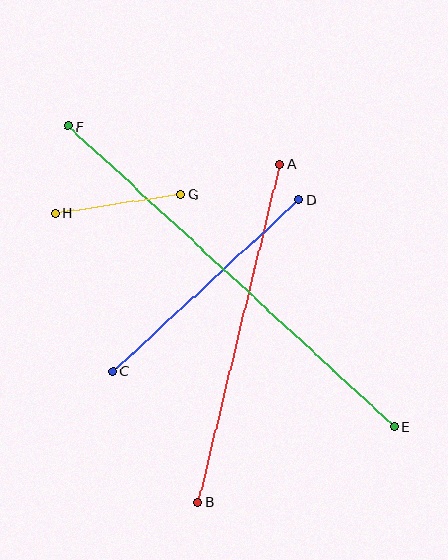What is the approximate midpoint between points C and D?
The midpoint is at approximately (206, 286) pixels.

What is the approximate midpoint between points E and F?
The midpoint is at approximately (231, 276) pixels.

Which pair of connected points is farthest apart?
Points E and F are farthest apart.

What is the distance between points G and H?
The distance is approximately 127 pixels.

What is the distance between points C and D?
The distance is approximately 253 pixels.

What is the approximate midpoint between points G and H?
The midpoint is at approximately (118, 204) pixels.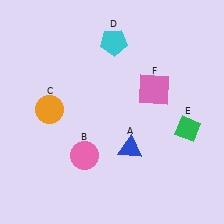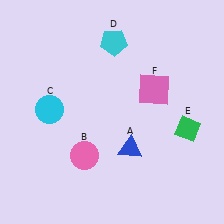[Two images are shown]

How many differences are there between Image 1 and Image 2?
There is 1 difference between the two images.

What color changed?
The circle (C) changed from orange in Image 1 to cyan in Image 2.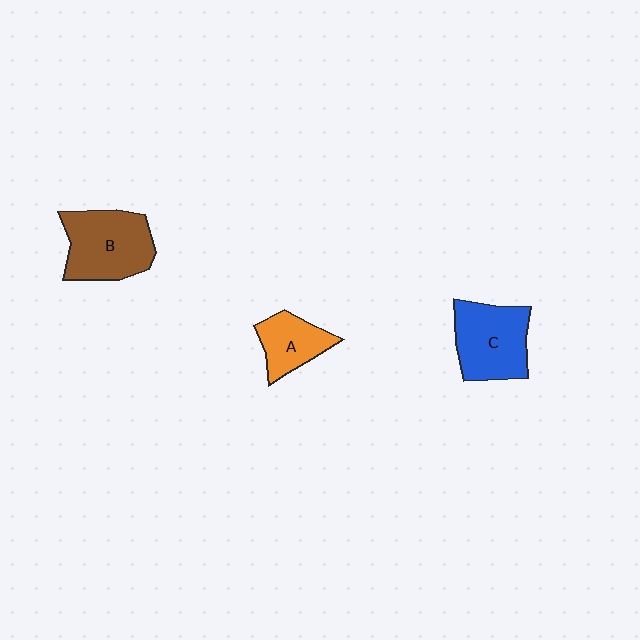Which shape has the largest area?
Shape B (brown).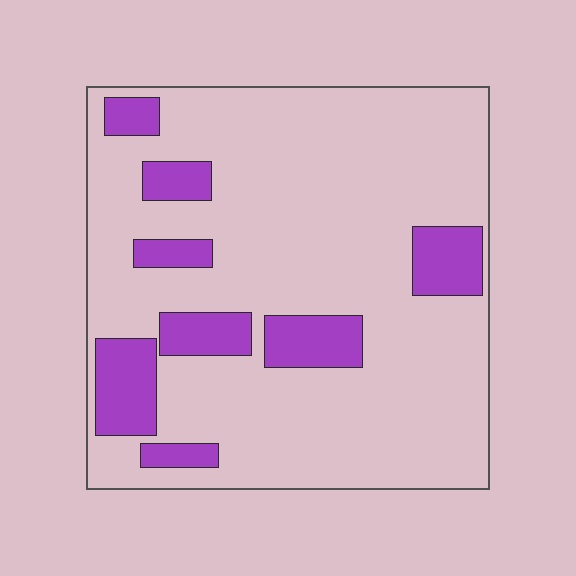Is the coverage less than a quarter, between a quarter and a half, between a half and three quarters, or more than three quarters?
Less than a quarter.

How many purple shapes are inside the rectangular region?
8.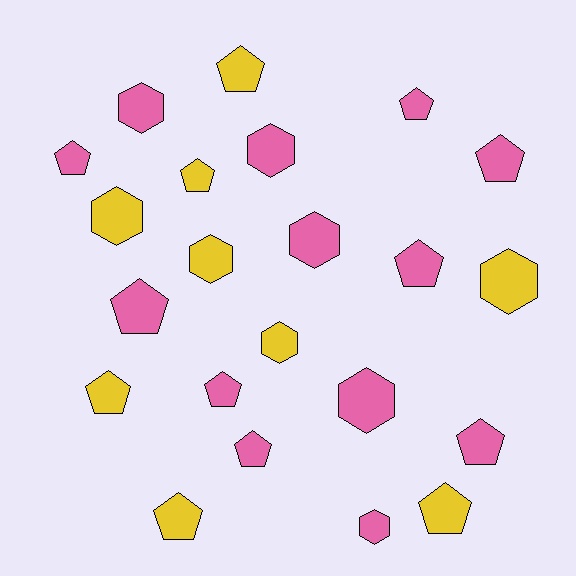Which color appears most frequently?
Pink, with 13 objects.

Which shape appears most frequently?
Pentagon, with 13 objects.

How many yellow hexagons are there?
There are 4 yellow hexagons.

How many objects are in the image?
There are 22 objects.